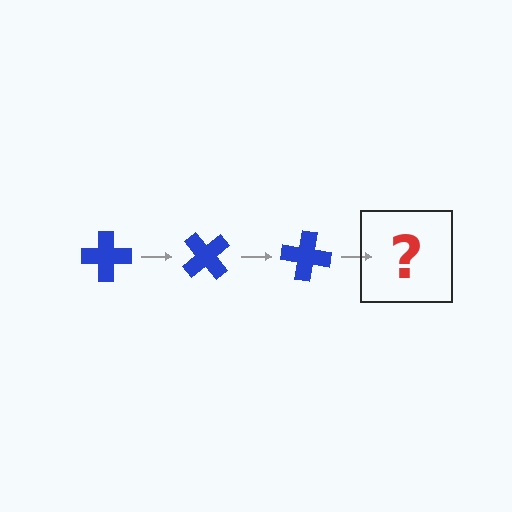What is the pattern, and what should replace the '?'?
The pattern is that the cross rotates 50 degrees each step. The '?' should be a blue cross rotated 150 degrees.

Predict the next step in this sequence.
The next step is a blue cross rotated 150 degrees.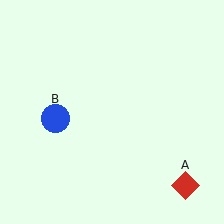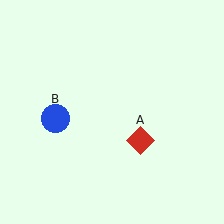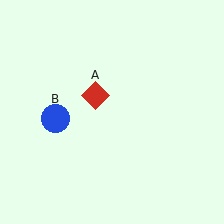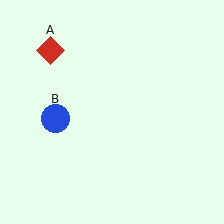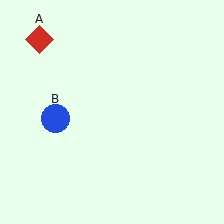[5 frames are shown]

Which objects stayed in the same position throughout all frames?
Blue circle (object B) remained stationary.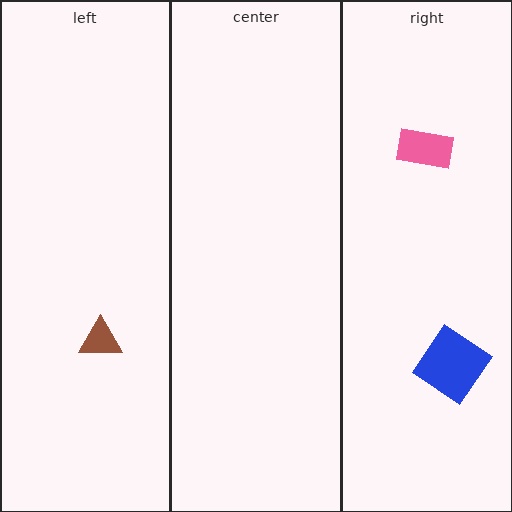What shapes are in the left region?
The brown triangle.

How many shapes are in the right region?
2.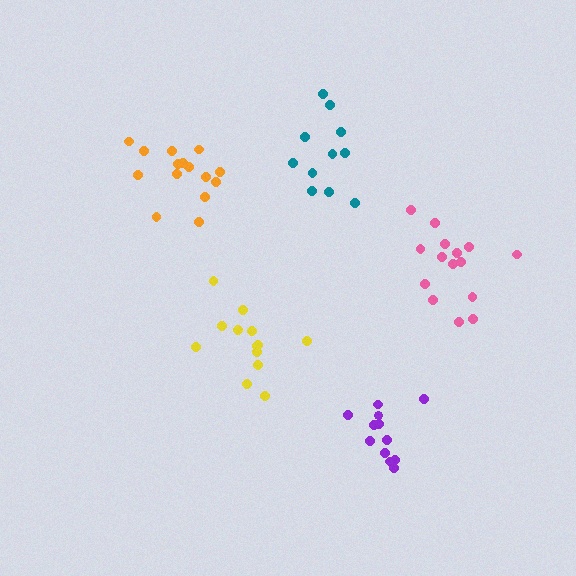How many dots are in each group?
Group 1: 11 dots, Group 2: 12 dots, Group 3: 13 dots, Group 4: 15 dots, Group 5: 15 dots (66 total).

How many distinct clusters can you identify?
There are 5 distinct clusters.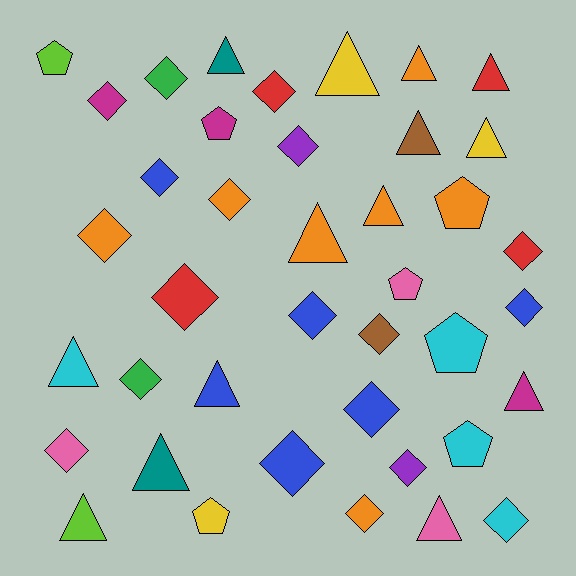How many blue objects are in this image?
There are 6 blue objects.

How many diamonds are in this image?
There are 19 diamonds.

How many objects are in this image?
There are 40 objects.